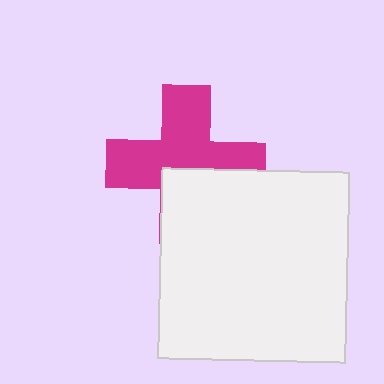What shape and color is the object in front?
The object in front is a white rectangle.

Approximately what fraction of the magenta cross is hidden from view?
Roughly 37% of the magenta cross is hidden behind the white rectangle.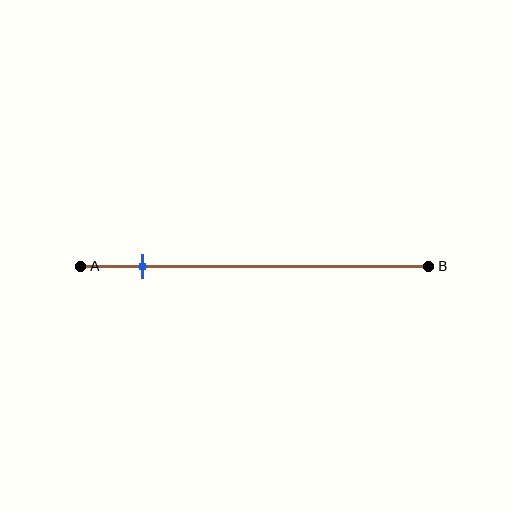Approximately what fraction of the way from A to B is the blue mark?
The blue mark is approximately 20% of the way from A to B.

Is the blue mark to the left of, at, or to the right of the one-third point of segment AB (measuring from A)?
The blue mark is to the left of the one-third point of segment AB.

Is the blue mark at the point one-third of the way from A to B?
No, the mark is at about 20% from A, not at the 33% one-third point.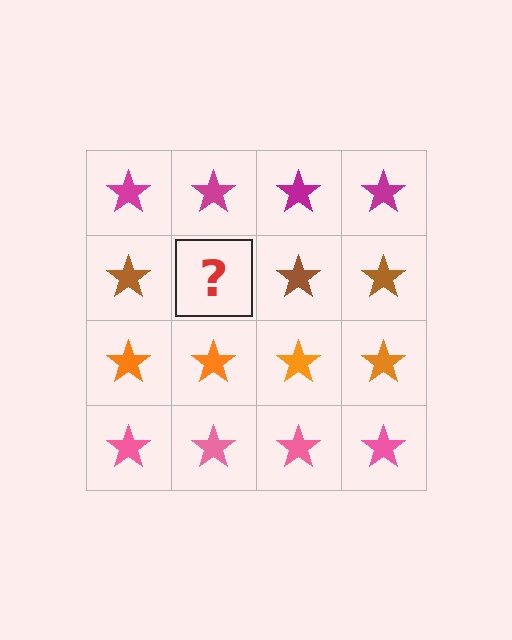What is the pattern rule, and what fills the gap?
The rule is that each row has a consistent color. The gap should be filled with a brown star.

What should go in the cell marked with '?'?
The missing cell should contain a brown star.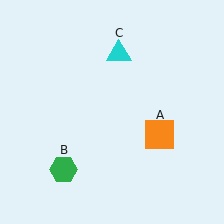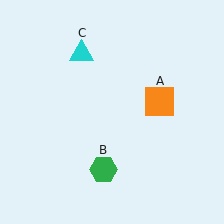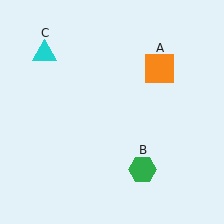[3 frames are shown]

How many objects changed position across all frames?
3 objects changed position: orange square (object A), green hexagon (object B), cyan triangle (object C).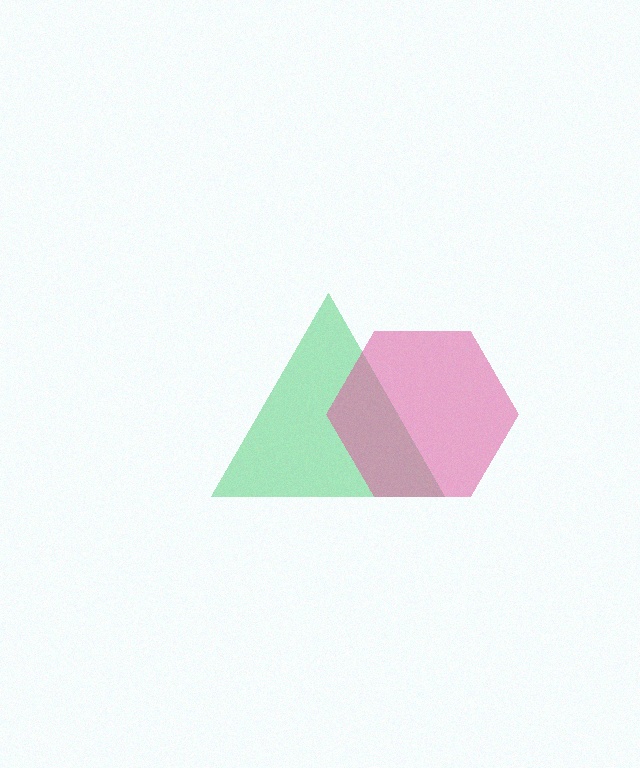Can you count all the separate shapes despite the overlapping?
Yes, there are 2 separate shapes.